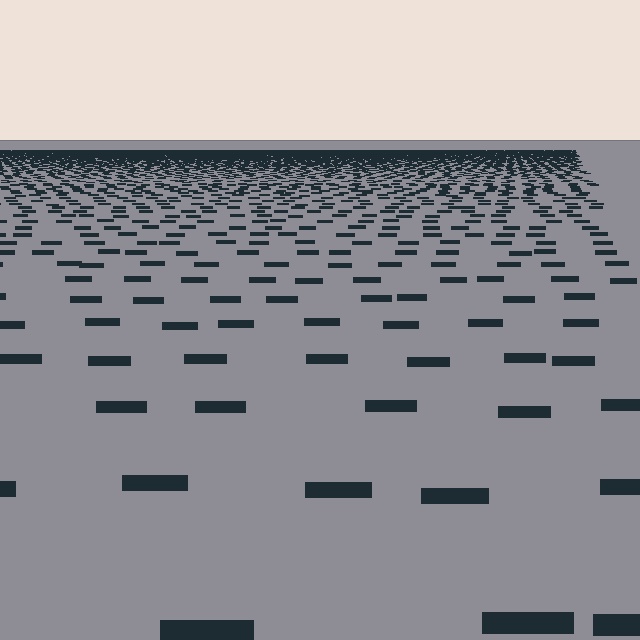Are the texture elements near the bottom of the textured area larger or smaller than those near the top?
Larger. Near the bottom, elements are closer to the viewer and appear at a bigger on-screen size.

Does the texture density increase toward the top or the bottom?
Density increases toward the top.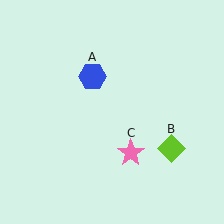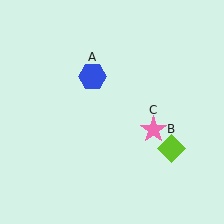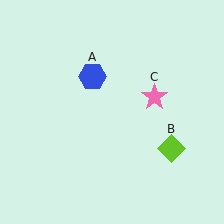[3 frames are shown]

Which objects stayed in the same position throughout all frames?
Blue hexagon (object A) and lime diamond (object B) remained stationary.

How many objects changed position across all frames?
1 object changed position: pink star (object C).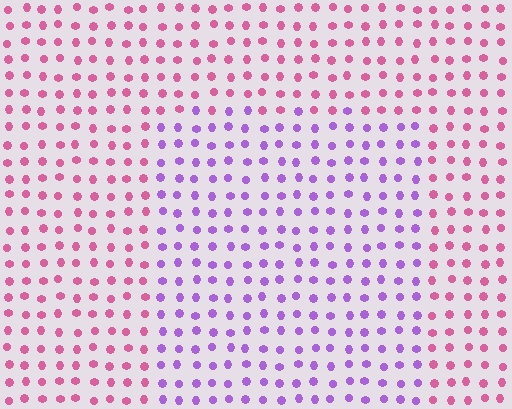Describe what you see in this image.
The image is filled with small pink elements in a uniform arrangement. A rectangle-shaped region is visible where the elements are tinted to a slightly different hue, forming a subtle color boundary.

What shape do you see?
I see a rectangle.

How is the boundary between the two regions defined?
The boundary is defined purely by a slight shift in hue (about 52 degrees). Spacing, size, and orientation are identical on both sides.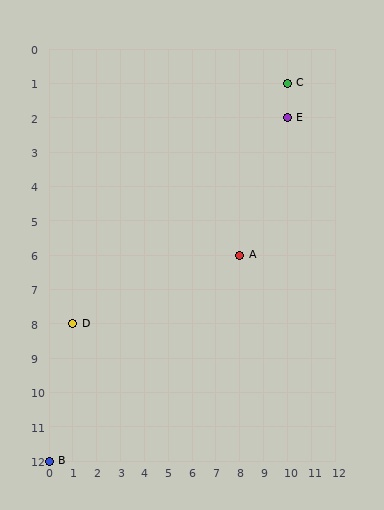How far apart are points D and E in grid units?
Points D and E are 9 columns and 6 rows apart (about 10.8 grid units diagonally).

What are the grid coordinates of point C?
Point C is at grid coordinates (10, 1).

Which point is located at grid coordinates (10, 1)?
Point C is at (10, 1).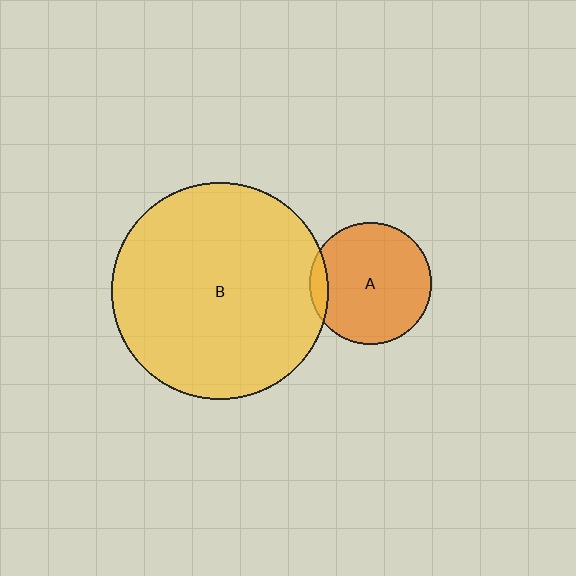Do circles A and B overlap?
Yes.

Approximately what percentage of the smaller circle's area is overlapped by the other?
Approximately 10%.